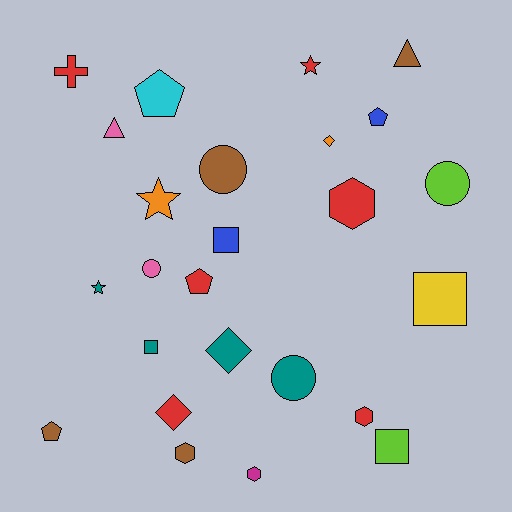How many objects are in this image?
There are 25 objects.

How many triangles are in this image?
There are 2 triangles.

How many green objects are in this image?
There are no green objects.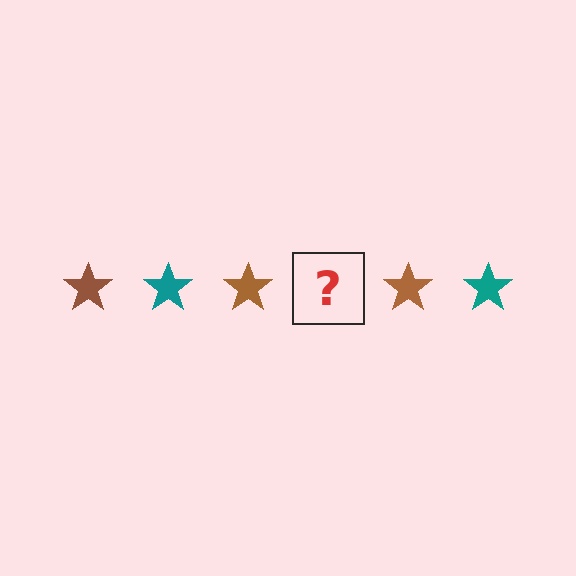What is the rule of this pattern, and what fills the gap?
The rule is that the pattern cycles through brown, teal stars. The gap should be filled with a teal star.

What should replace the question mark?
The question mark should be replaced with a teal star.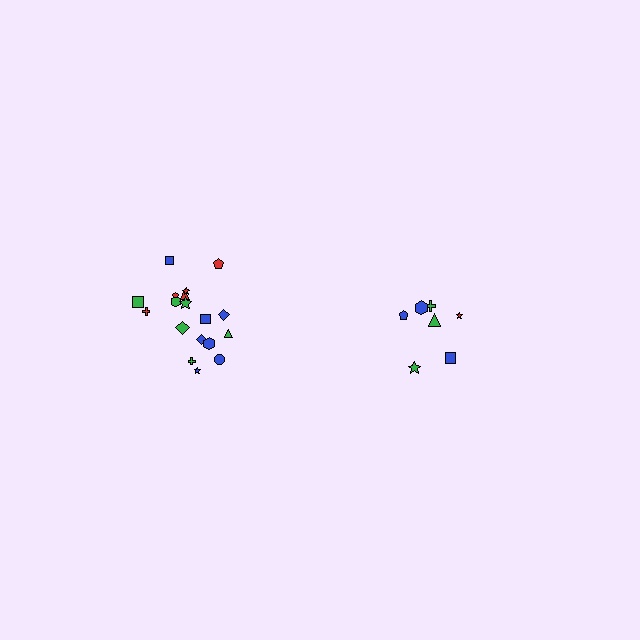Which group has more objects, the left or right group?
The left group.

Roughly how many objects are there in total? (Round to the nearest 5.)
Roughly 25 objects in total.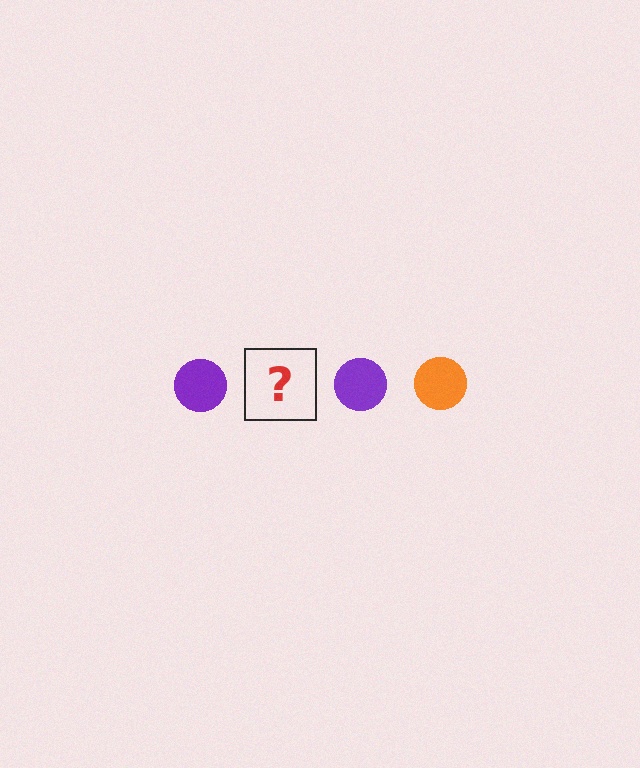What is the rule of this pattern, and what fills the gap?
The rule is that the pattern cycles through purple, orange circles. The gap should be filled with an orange circle.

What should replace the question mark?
The question mark should be replaced with an orange circle.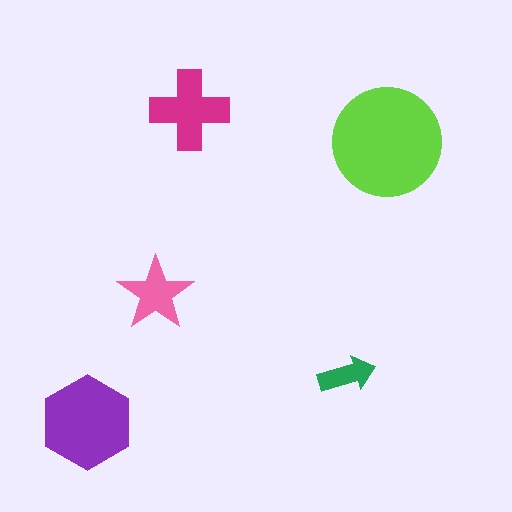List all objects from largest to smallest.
The lime circle, the purple hexagon, the magenta cross, the pink star, the green arrow.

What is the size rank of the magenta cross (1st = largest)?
3rd.